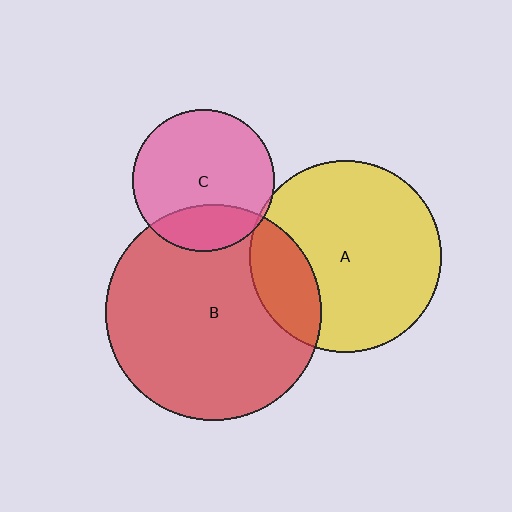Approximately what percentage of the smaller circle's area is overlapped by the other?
Approximately 20%.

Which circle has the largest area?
Circle B (red).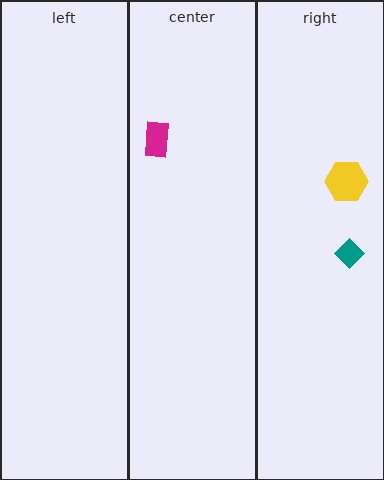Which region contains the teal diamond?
The right region.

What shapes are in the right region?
The yellow hexagon, the teal diamond.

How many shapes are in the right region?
2.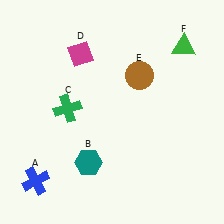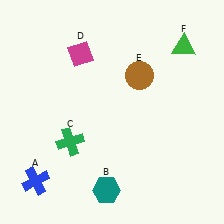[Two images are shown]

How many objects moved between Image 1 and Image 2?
2 objects moved between the two images.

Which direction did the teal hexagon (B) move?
The teal hexagon (B) moved down.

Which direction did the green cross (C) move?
The green cross (C) moved down.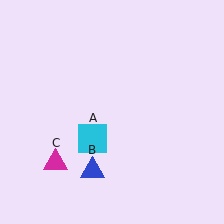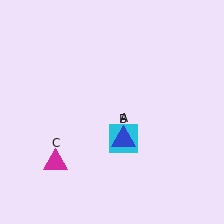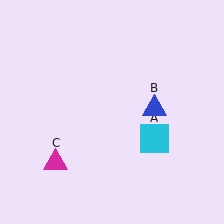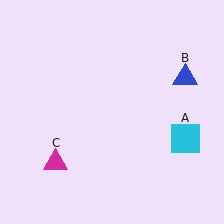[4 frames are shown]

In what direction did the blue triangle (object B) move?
The blue triangle (object B) moved up and to the right.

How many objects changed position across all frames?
2 objects changed position: cyan square (object A), blue triangle (object B).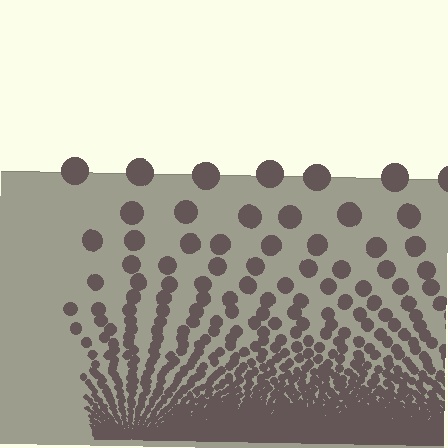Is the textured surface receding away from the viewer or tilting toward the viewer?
The surface appears to tilt toward the viewer. Texture elements get larger and sparser toward the top.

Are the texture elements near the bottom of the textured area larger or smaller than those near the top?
Smaller. The gradient is inverted — elements near the bottom are smaller and denser.